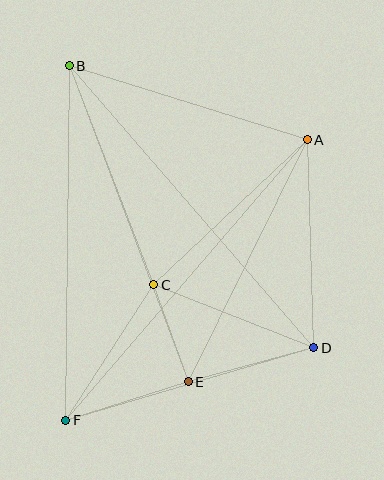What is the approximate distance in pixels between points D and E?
The distance between D and E is approximately 130 pixels.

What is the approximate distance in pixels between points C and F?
The distance between C and F is approximately 161 pixels.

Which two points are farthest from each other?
Points B and D are farthest from each other.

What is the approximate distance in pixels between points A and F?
The distance between A and F is approximately 370 pixels.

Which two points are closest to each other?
Points C and E are closest to each other.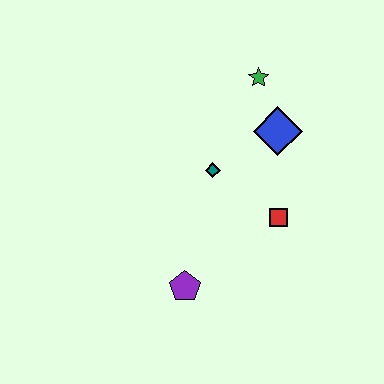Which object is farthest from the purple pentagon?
The green star is farthest from the purple pentagon.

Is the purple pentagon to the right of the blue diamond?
No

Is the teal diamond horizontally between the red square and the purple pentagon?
Yes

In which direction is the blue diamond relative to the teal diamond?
The blue diamond is to the right of the teal diamond.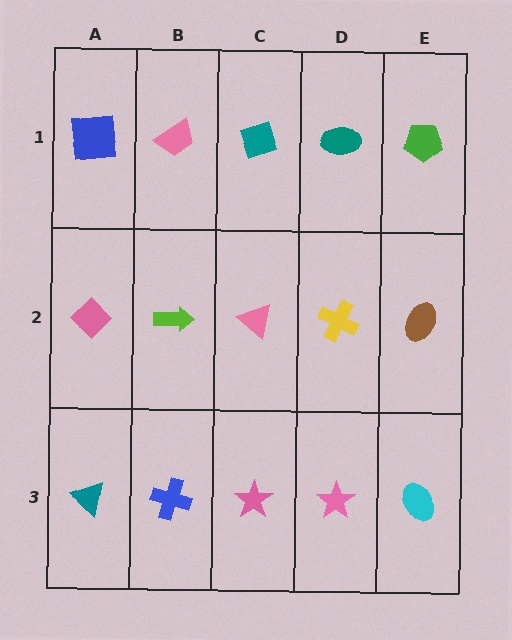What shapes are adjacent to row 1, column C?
A pink triangle (row 2, column C), a pink trapezoid (row 1, column B), a teal ellipse (row 1, column D).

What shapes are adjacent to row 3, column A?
A pink diamond (row 2, column A), a blue cross (row 3, column B).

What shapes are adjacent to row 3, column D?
A yellow cross (row 2, column D), a pink star (row 3, column C), a cyan ellipse (row 3, column E).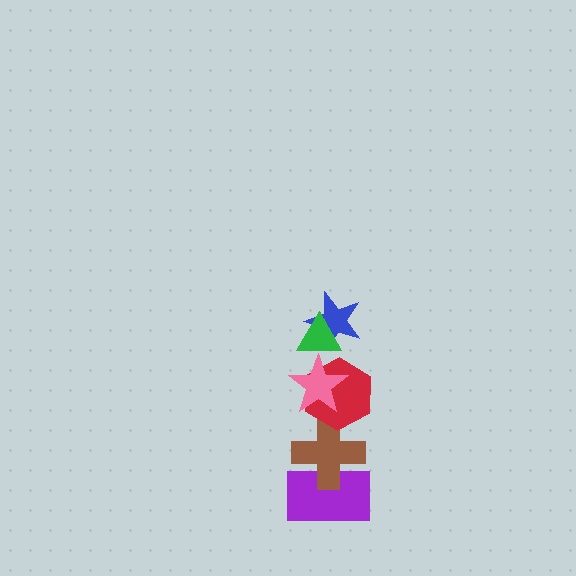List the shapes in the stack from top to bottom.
From top to bottom: the green triangle, the blue star, the pink star, the red hexagon, the brown cross, the purple rectangle.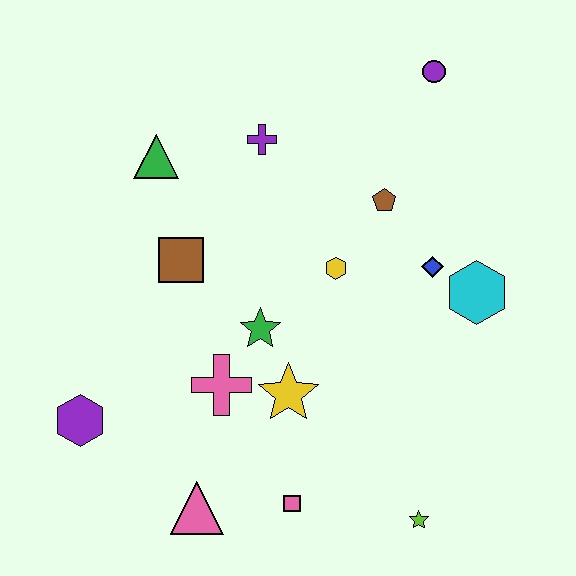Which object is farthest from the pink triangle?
The purple circle is farthest from the pink triangle.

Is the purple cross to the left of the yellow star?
Yes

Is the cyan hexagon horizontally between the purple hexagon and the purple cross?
No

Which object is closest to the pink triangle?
The pink square is closest to the pink triangle.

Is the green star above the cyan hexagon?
No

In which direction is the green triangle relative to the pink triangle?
The green triangle is above the pink triangle.